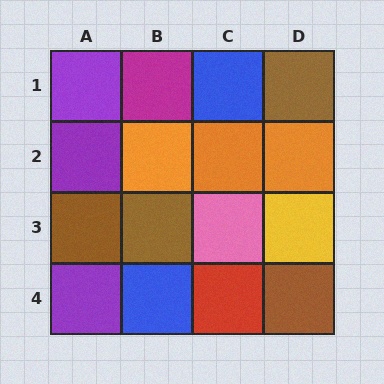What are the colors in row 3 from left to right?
Brown, brown, pink, yellow.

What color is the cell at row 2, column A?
Purple.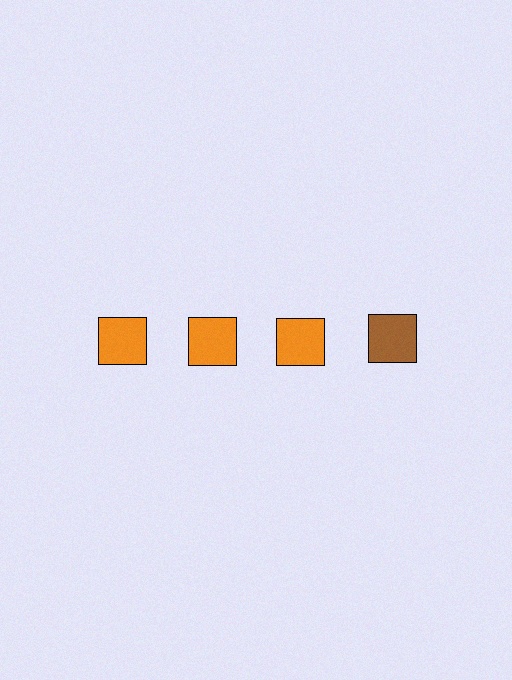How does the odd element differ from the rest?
It has a different color: brown instead of orange.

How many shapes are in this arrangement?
There are 4 shapes arranged in a grid pattern.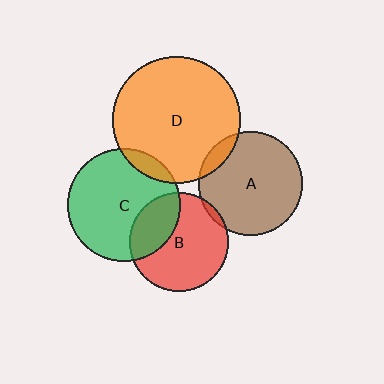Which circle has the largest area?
Circle D (orange).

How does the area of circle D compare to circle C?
Approximately 1.3 times.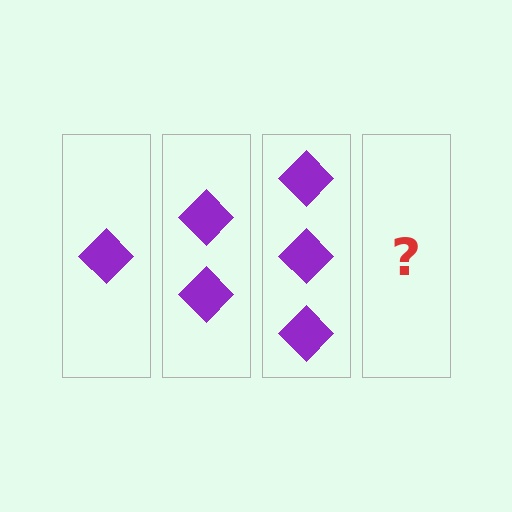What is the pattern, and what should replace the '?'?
The pattern is that each step adds one more diamond. The '?' should be 4 diamonds.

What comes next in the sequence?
The next element should be 4 diamonds.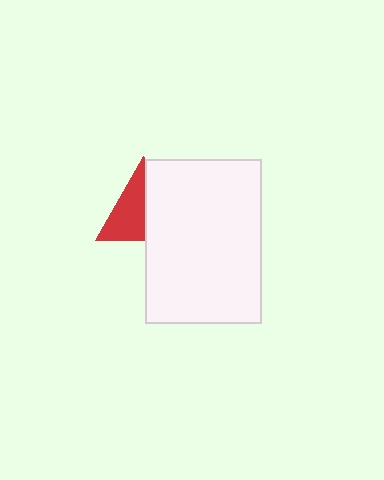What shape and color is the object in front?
The object in front is a white rectangle.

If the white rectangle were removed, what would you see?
You would see the complete red triangle.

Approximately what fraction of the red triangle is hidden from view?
Roughly 46% of the red triangle is hidden behind the white rectangle.